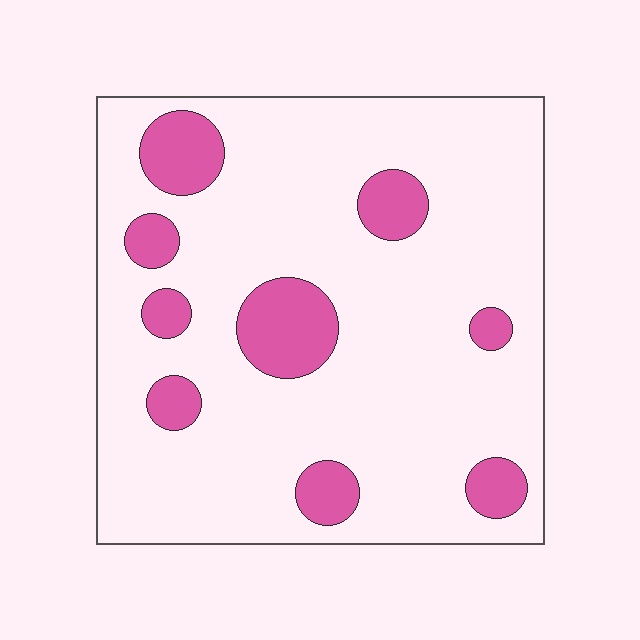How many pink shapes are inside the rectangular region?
9.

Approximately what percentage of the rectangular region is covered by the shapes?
Approximately 15%.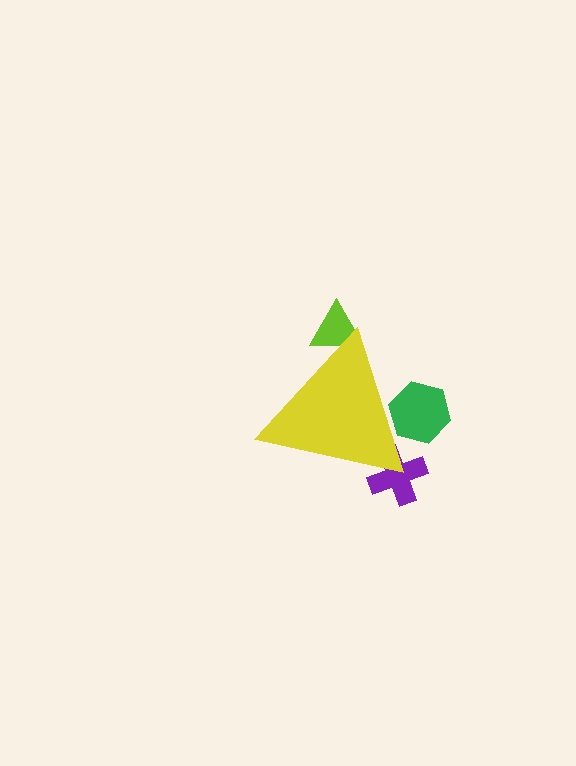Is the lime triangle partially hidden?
Yes, the lime triangle is partially hidden behind the yellow triangle.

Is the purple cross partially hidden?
Yes, the purple cross is partially hidden behind the yellow triangle.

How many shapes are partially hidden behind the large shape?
3 shapes are partially hidden.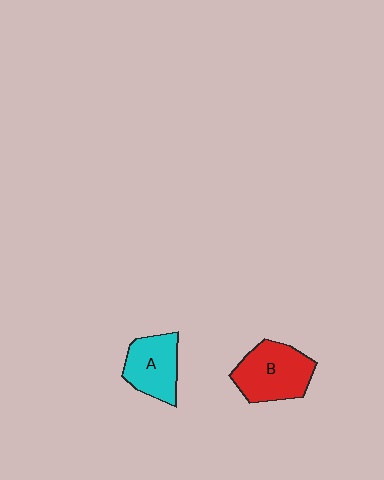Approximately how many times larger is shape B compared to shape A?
Approximately 1.3 times.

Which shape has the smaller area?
Shape A (cyan).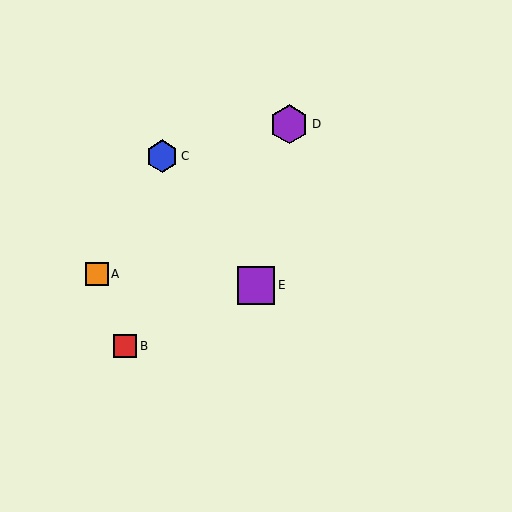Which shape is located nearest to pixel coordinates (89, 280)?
The orange square (labeled A) at (97, 274) is nearest to that location.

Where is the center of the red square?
The center of the red square is at (125, 346).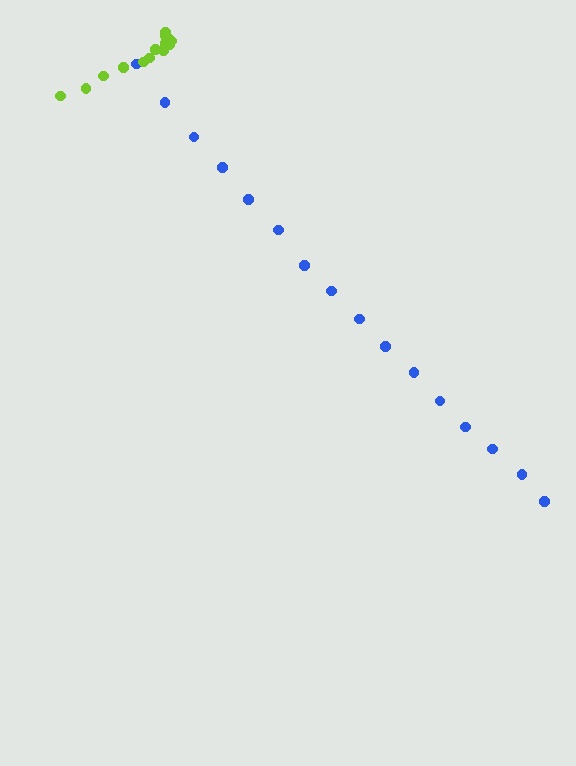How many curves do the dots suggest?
There are 2 distinct paths.